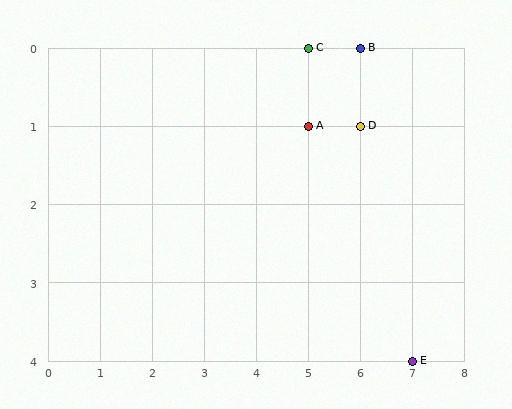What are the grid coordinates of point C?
Point C is at grid coordinates (5, 0).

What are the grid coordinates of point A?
Point A is at grid coordinates (5, 1).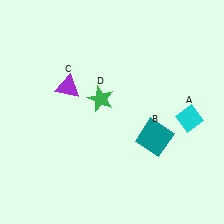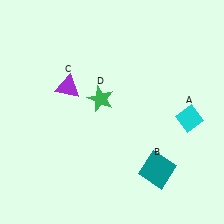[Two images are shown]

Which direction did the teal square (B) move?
The teal square (B) moved down.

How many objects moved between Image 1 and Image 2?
1 object moved between the two images.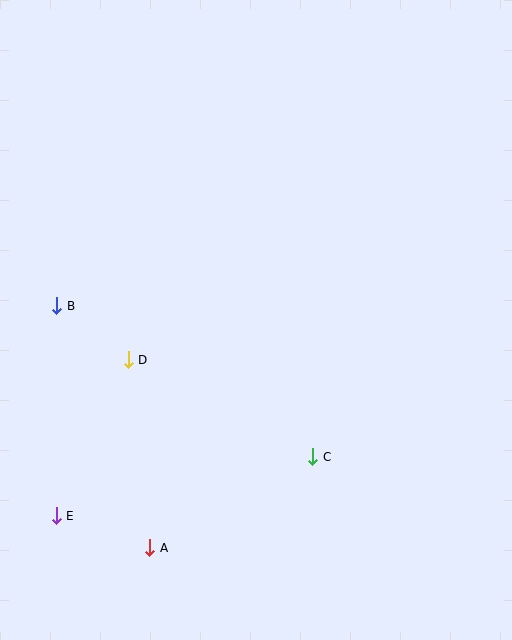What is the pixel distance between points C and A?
The distance between C and A is 186 pixels.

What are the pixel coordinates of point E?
Point E is at (56, 516).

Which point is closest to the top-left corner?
Point B is closest to the top-left corner.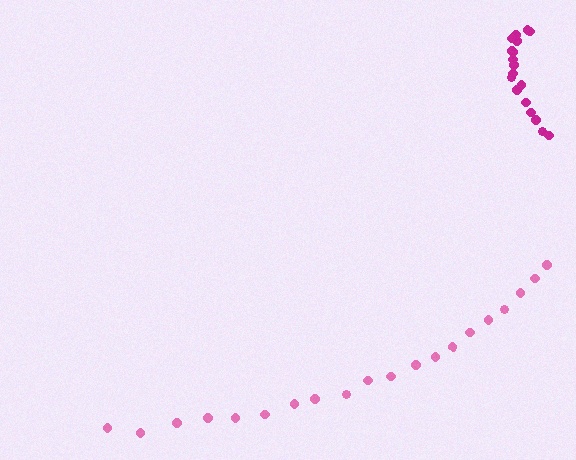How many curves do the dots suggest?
There are 2 distinct paths.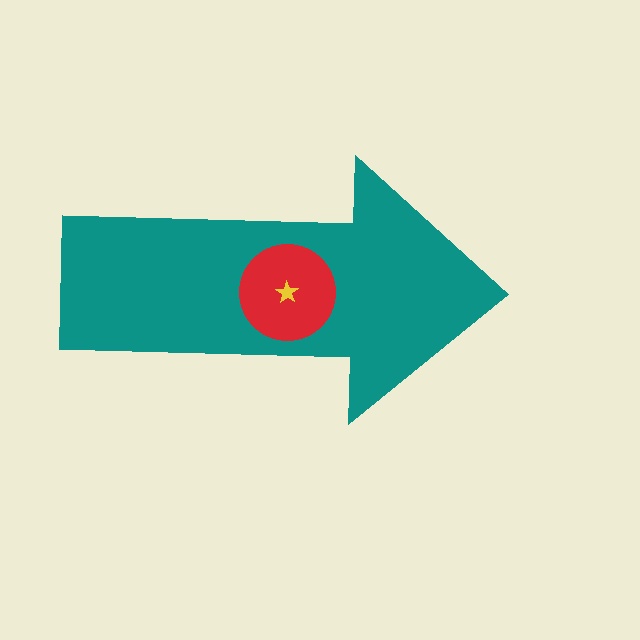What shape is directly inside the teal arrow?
The red circle.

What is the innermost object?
The yellow star.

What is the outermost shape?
The teal arrow.